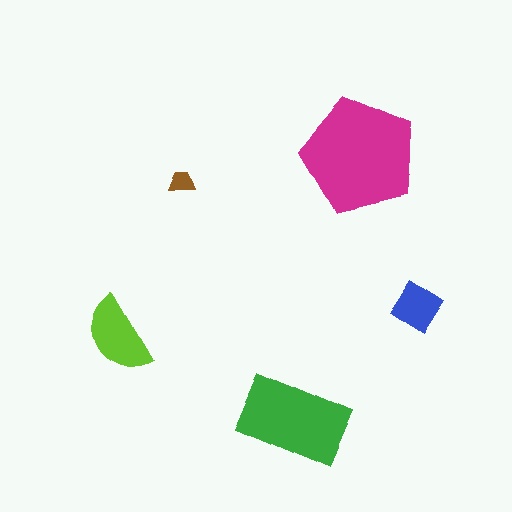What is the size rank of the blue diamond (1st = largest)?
4th.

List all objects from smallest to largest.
The brown trapezoid, the blue diamond, the lime semicircle, the green rectangle, the magenta pentagon.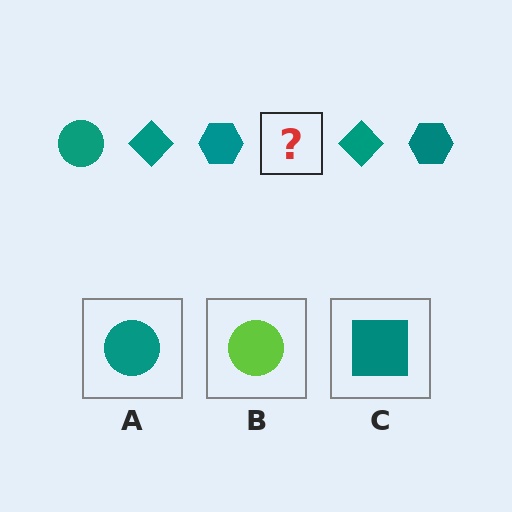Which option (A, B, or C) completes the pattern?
A.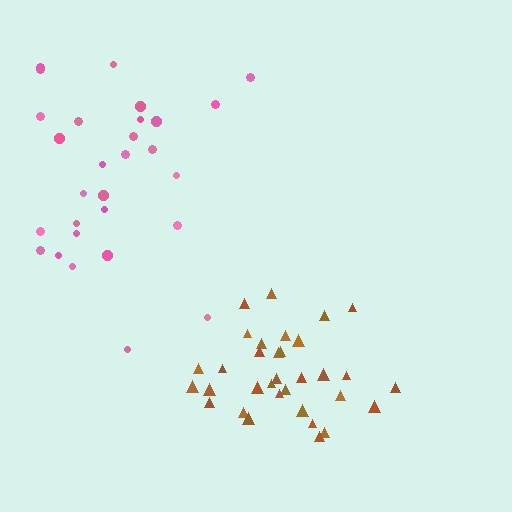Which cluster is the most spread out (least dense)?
Pink.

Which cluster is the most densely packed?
Brown.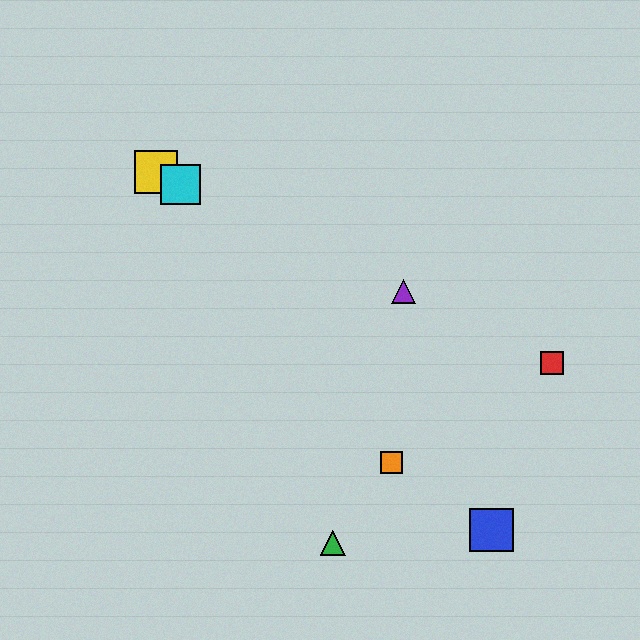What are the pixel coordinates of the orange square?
The orange square is at (392, 463).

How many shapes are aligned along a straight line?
4 shapes (the red square, the yellow square, the purple triangle, the cyan square) are aligned along a straight line.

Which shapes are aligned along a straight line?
The red square, the yellow square, the purple triangle, the cyan square are aligned along a straight line.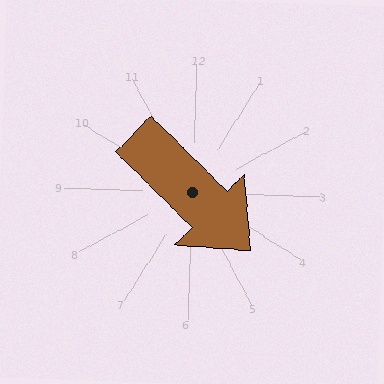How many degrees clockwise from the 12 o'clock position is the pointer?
Approximately 133 degrees.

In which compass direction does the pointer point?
Southeast.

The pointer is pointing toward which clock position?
Roughly 4 o'clock.